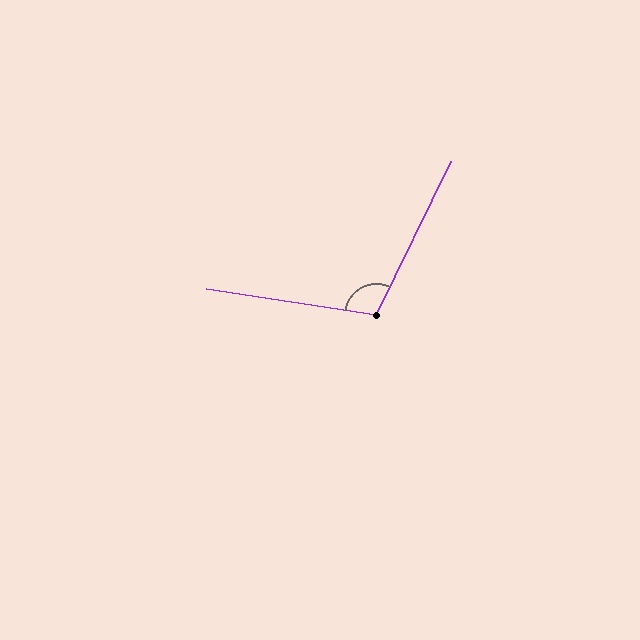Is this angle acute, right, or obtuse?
It is obtuse.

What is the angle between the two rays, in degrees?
Approximately 107 degrees.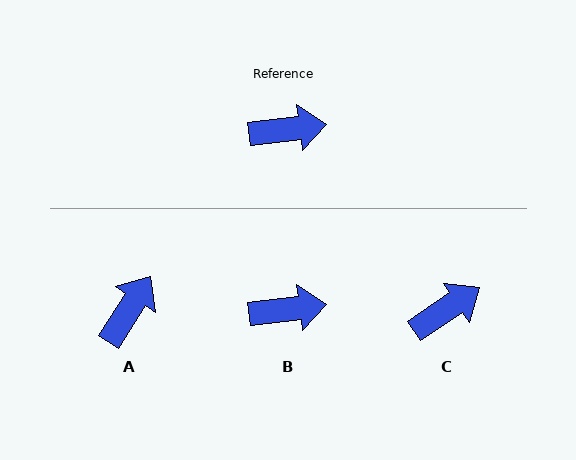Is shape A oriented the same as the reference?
No, it is off by about 50 degrees.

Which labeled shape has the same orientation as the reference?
B.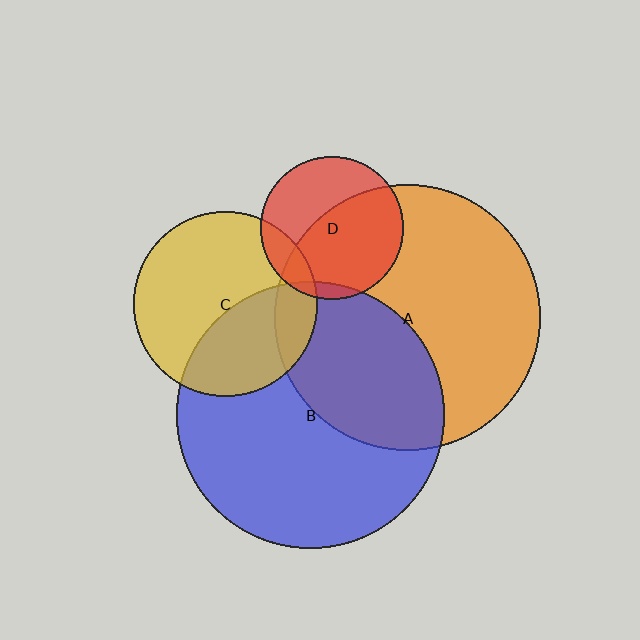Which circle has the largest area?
Circle B (blue).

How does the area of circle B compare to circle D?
Approximately 3.5 times.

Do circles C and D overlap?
Yes.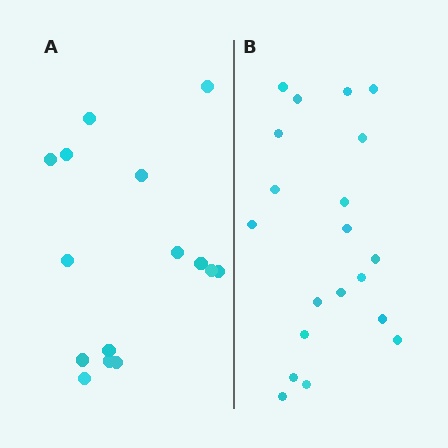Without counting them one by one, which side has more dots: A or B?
Region B (the right region) has more dots.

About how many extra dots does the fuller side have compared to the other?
Region B has about 5 more dots than region A.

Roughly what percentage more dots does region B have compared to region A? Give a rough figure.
About 35% more.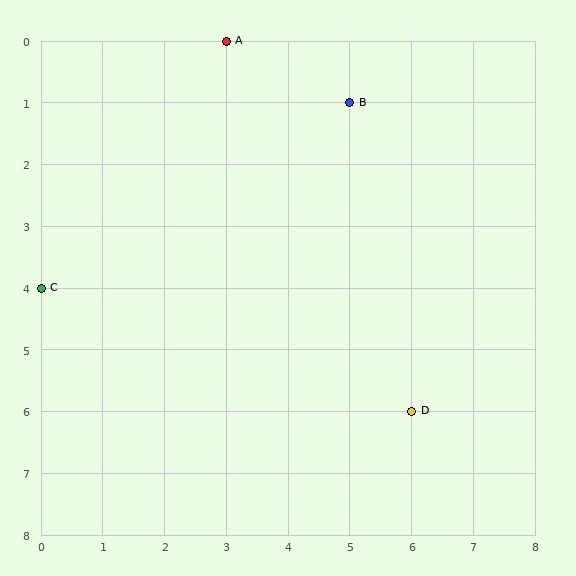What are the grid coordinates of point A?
Point A is at grid coordinates (3, 0).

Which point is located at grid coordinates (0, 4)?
Point C is at (0, 4).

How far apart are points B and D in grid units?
Points B and D are 1 column and 5 rows apart (about 5.1 grid units diagonally).